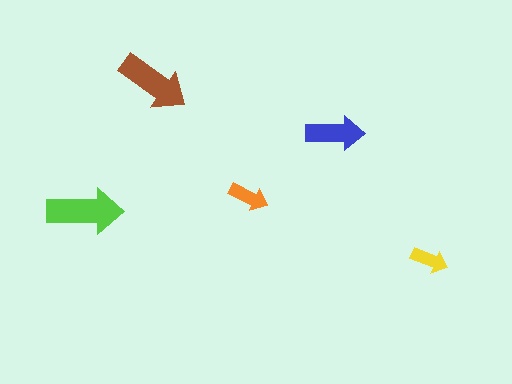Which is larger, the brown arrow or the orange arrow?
The brown one.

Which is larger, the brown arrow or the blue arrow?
The brown one.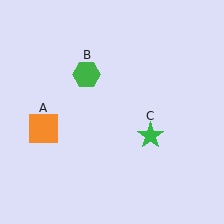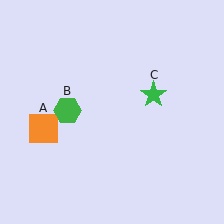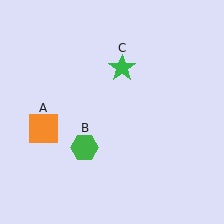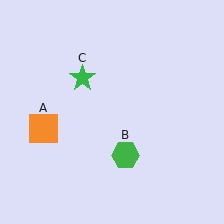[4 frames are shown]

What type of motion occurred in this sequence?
The green hexagon (object B), green star (object C) rotated counterclockwise around the center of the scene.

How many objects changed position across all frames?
2 objects changed position: green hexagon (object B), green star (object C).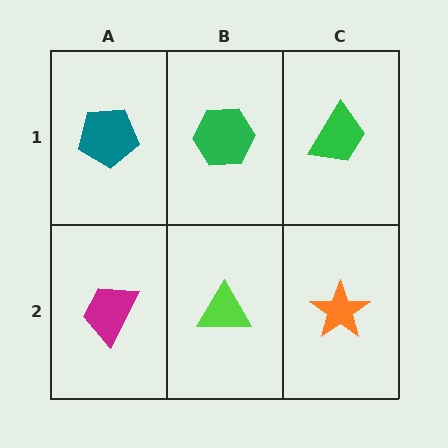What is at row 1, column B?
A green hexagon.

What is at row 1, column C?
A green trapezoid.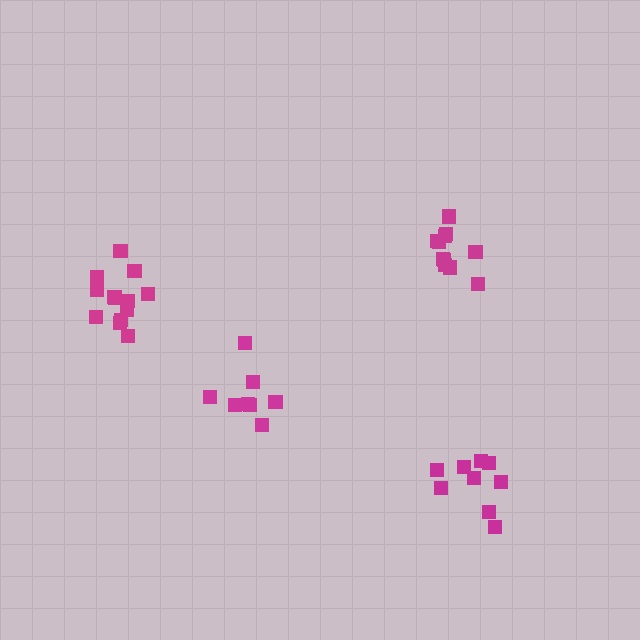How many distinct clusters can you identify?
There are 4 distinct clusters.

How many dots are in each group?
Group 1: 9 dots, Group 2: 13 dots, Group 3: 8 dots, Group 4: 11 dots (41 total).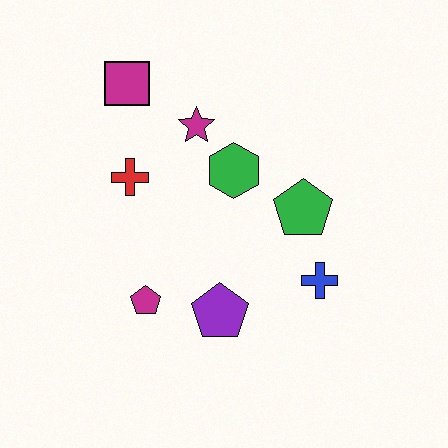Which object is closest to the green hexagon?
The magenta star is closest to the green hexagon.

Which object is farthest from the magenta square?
The blue cross is farthest from the magenta square.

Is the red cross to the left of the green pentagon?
Yes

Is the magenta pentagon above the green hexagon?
No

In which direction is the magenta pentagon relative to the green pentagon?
The magenta pentagon is to the left of the green pentagon.